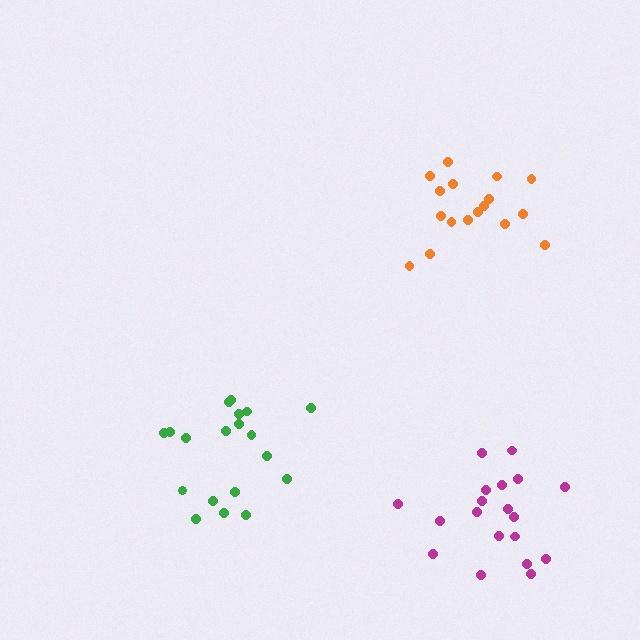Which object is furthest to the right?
The magenta cluster is rightmost.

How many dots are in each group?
Group 1: 17 dots, Group 2: 19 dots, Group 3: 19 dots (55 total).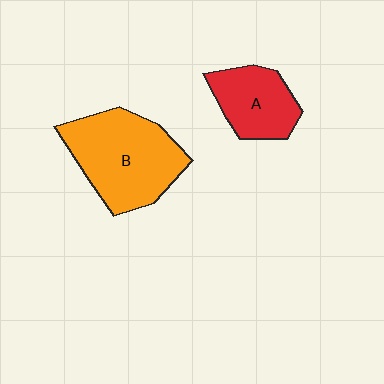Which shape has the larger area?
Shape B (orange).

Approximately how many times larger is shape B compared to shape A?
Approximately 1.7 times.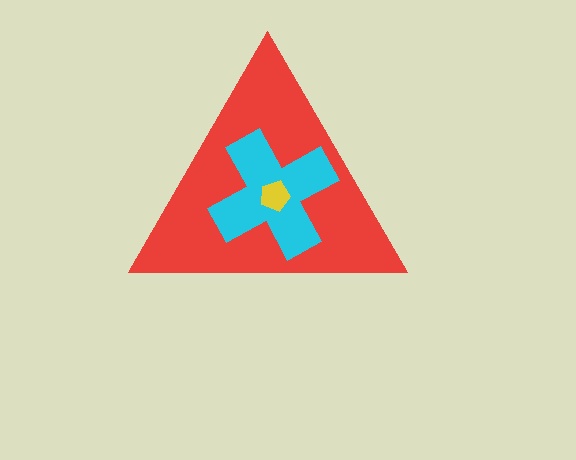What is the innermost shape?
The yellow pentagon.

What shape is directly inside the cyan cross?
The yellow pentagon.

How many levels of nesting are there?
3.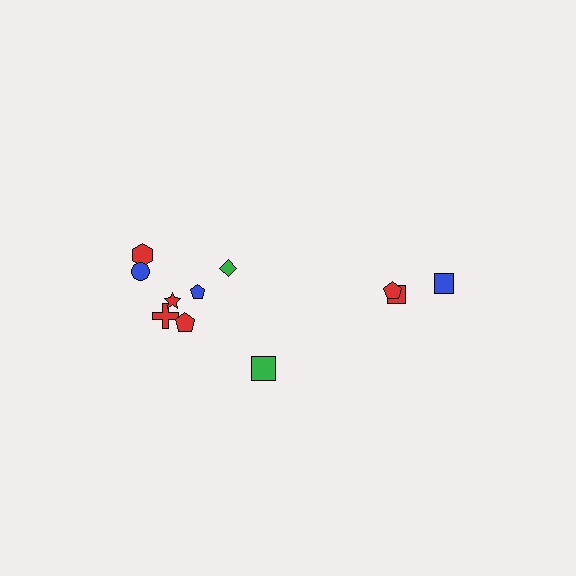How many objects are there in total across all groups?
There are 11 objects.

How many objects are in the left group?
There are 8 objects.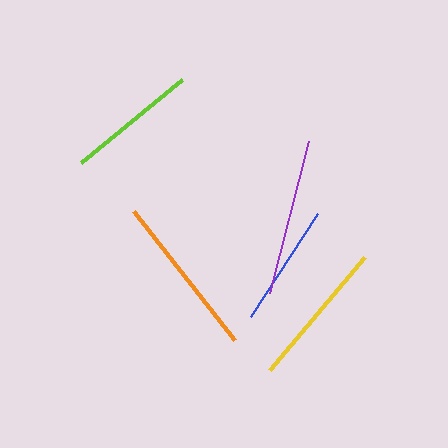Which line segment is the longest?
The orange line is the longest at approximately 163 pixels.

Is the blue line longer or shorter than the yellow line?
The yellow line is longer than the blue line.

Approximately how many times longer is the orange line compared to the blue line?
The orange line is approximately 1.3 times the length of the blue line.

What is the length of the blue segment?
The blue segment is approximately 123 pixels long.